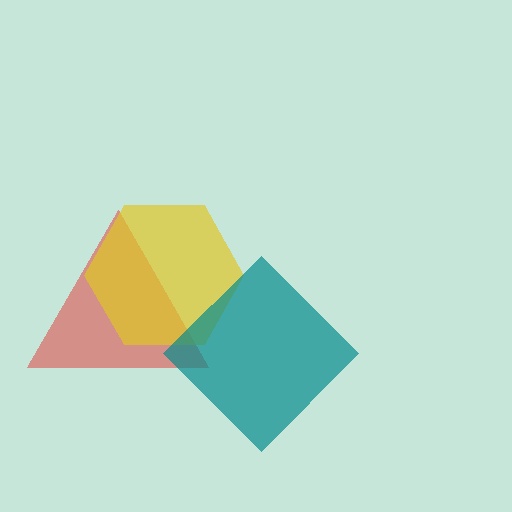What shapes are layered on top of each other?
The layered shapes are: a red triangle, a yellow hexagon, a teal diamond.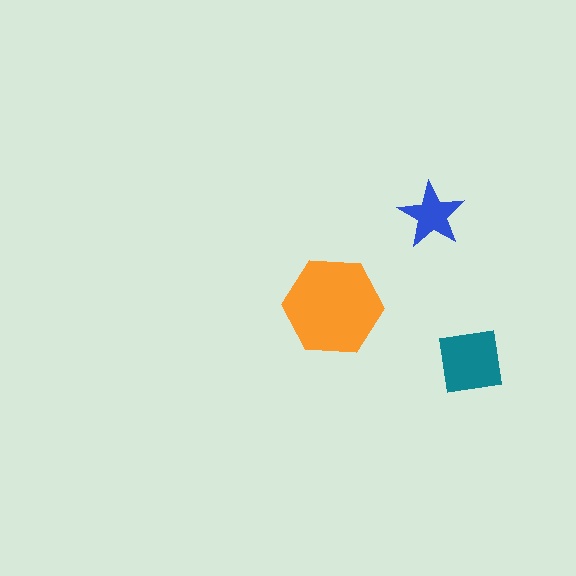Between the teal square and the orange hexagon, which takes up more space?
The orange hexagon.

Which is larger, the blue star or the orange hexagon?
The orange hexagon.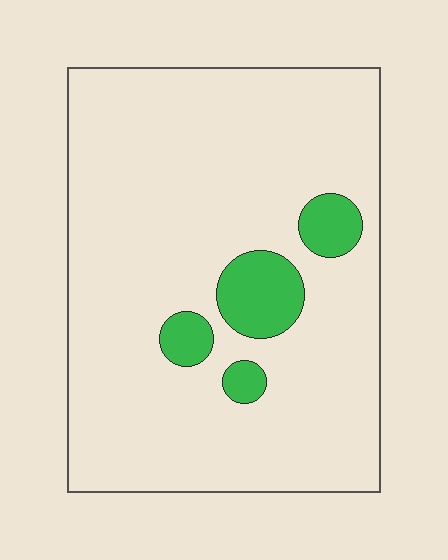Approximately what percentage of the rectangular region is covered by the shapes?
Approximately 10%.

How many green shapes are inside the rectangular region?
4.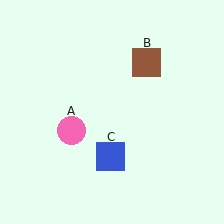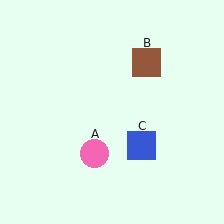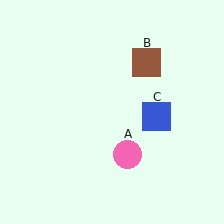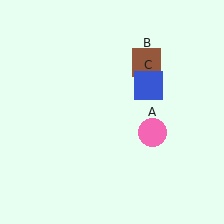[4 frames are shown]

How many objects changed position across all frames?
2 objects changed position: pink circle (object A), blue square (object C).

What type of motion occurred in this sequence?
The pink circle (object A), blue square (object C) rotated counterclockwise around the center of the scene.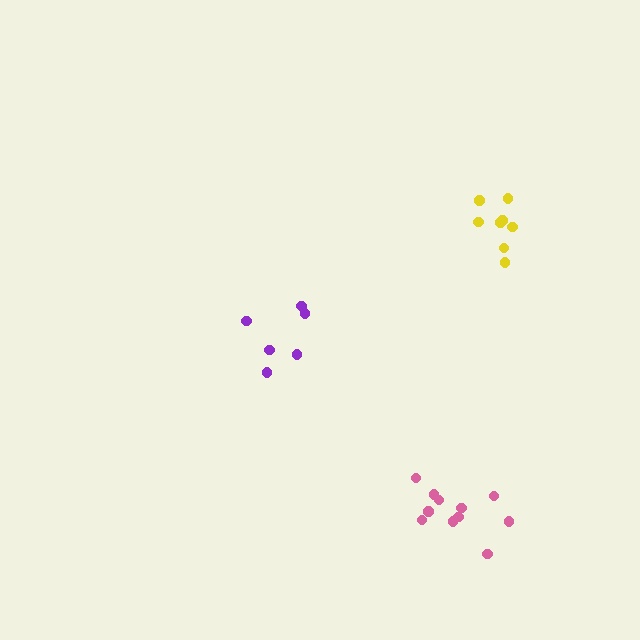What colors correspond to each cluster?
The clusters are colored: purple, yellow, pink.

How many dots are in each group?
Group 1: 6 dots, Group 2: 8 dots, Group 3: 11 dots (25 total).